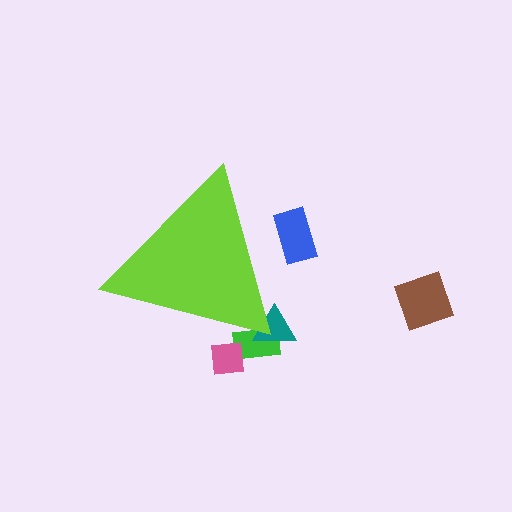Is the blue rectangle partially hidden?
Yes, the blue rectangle is partially hidden behind the lime triangle.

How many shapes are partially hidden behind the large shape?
4 shapes are partially hidden.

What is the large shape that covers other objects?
A lime triangle.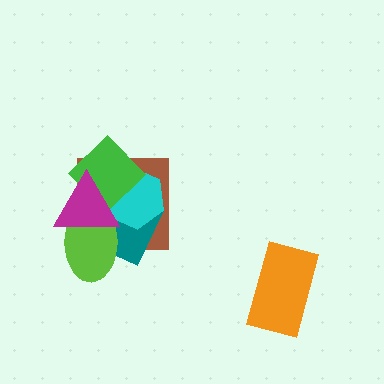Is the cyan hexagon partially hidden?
Yes, it is partially covered by another shape.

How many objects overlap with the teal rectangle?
4 objects overlap with the teal rectangle.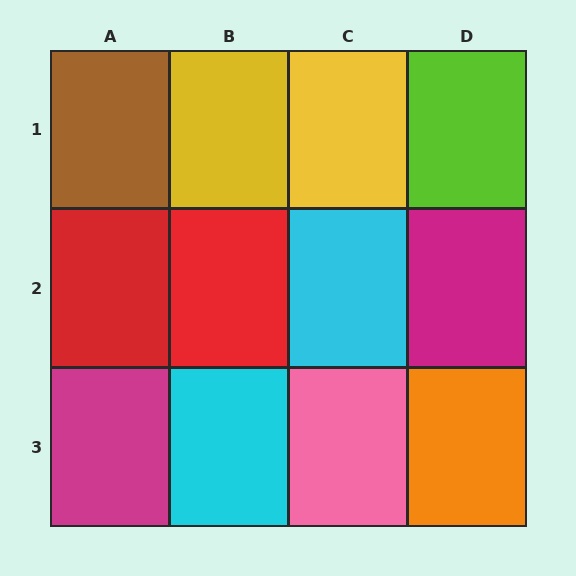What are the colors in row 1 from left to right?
Brown, yellow, yellow, lime.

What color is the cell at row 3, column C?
Pink.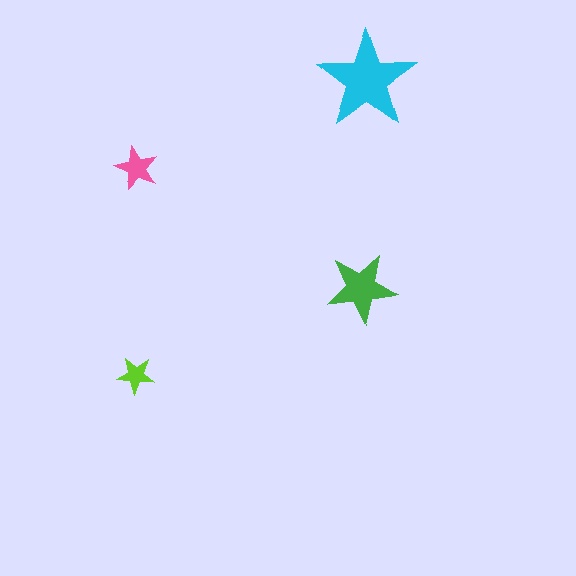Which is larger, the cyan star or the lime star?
The cyan one.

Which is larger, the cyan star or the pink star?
The cyan one.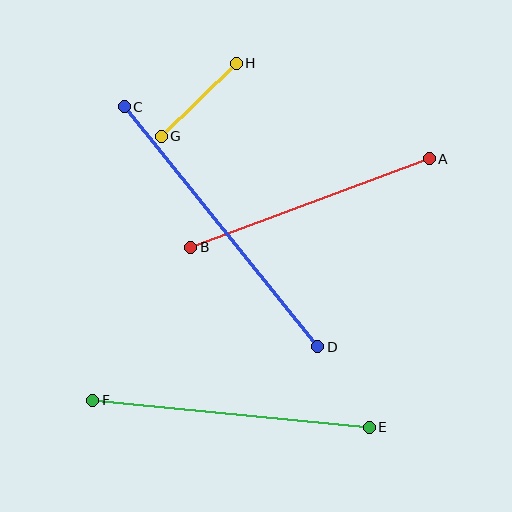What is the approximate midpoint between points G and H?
The midpoint is at approximately (199, 100) pixels.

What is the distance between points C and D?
The distance is approximately 308 pixels.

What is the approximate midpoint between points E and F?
The midpoint is at approximately (231, 414) pixels.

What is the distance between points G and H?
The distance is approximately 105 pixels.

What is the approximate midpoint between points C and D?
The midpoint is at approximately (221, 227) pixels.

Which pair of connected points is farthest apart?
Points C and D are farthest apart.